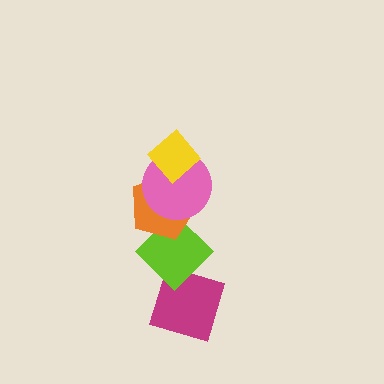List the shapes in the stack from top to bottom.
From top to bottom: the yellow diamond, the pink circle, the orange pentagon, the lime diamond, the magenta diamond.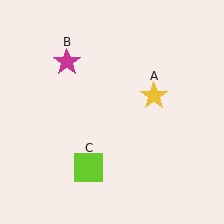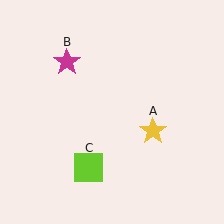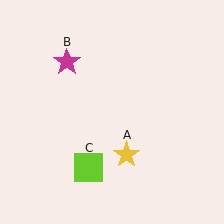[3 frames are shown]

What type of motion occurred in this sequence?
The yellow star (object A) rotated clockwise around the center of the scene.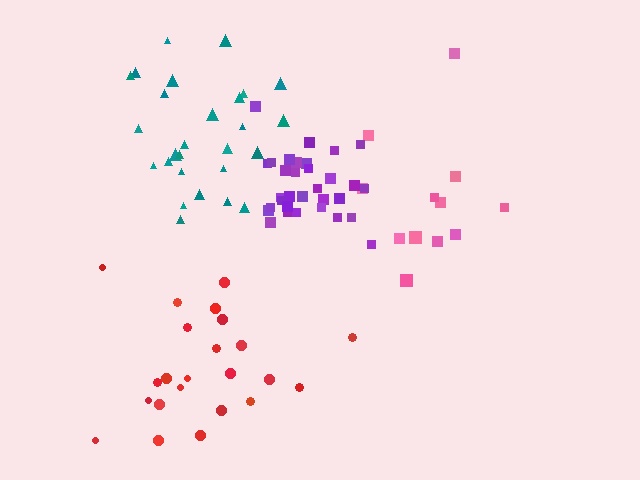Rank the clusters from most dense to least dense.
purple, teal, red, pink.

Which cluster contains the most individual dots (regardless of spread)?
Purple (32).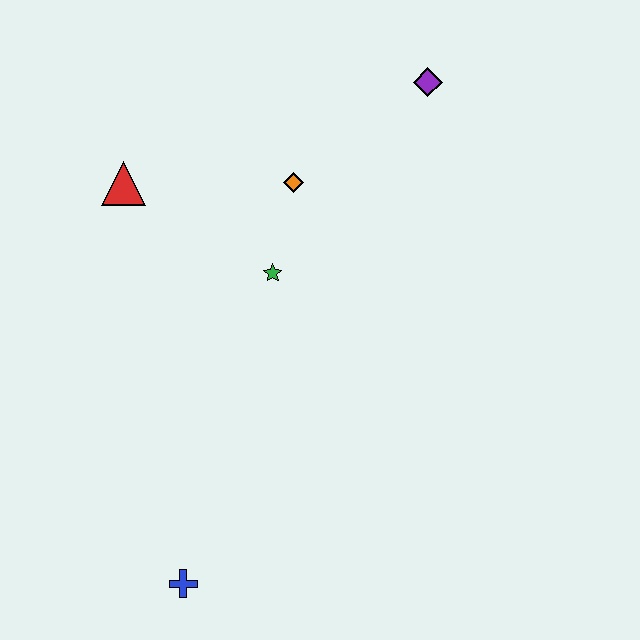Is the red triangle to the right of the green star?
No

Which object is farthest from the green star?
The blue cross is farthest from the green star.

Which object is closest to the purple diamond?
The orange diamond is closest to the purple diamond.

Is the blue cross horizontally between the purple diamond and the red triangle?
Yes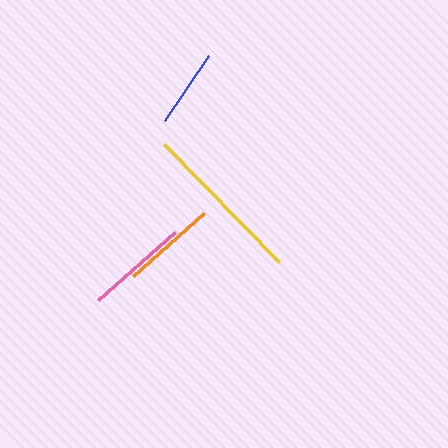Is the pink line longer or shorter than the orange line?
The pink line is longer than the orange line.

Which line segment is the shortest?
The blue line is the shortest at approximately 78 pixels.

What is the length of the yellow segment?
The yellow segment is approximately 165 pixels long.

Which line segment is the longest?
The yellow line is the longest at approximately 165 pixels.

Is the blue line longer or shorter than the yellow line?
The yellow line is longer than the blue line.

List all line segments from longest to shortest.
From longest to shortest: yellow, pink, orange, blue.